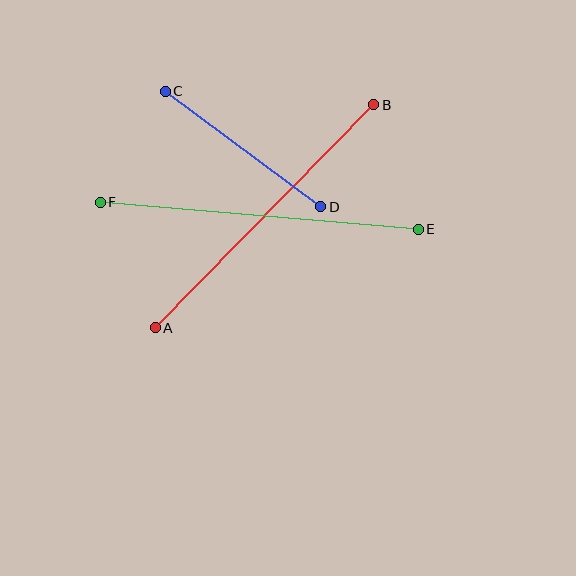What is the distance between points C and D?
The distance is approximately 194 pixels.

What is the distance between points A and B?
The distance is approximately 312 pixels.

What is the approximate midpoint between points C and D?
The midpoint is at approximately (243, 149) pixels.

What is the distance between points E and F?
The distance is approximately 319 pixels.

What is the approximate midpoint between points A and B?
The midpoint is at approximately (265, 216) pixels.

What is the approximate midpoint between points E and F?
The midpoint is at approximately (259, 216) pixels.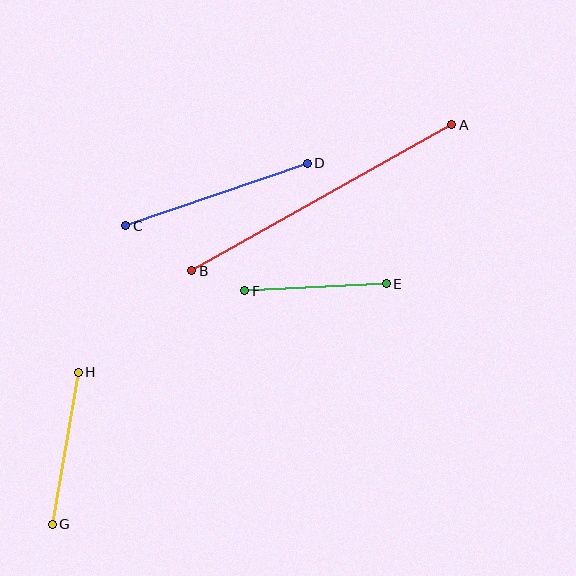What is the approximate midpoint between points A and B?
The midpoint is at approximately (322, 198) pixels.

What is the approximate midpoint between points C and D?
The midpoint is at approximately (216, 195) pixels.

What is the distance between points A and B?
The distance is approximately 298 pixels.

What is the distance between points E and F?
The distance is approximately 142 pixels.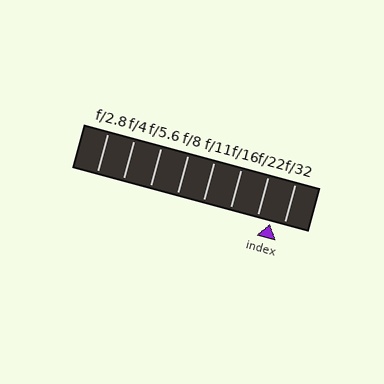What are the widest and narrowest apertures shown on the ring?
The widest aperture shown is f/2.8 and the narrowest is f/32.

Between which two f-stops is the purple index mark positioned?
The index mark is between f/22 and f/32.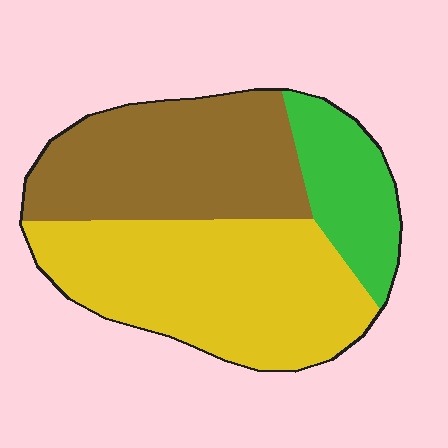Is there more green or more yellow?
Yellow.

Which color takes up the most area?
Yellow, at roughly 45%.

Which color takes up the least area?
Green, at roughly 15%.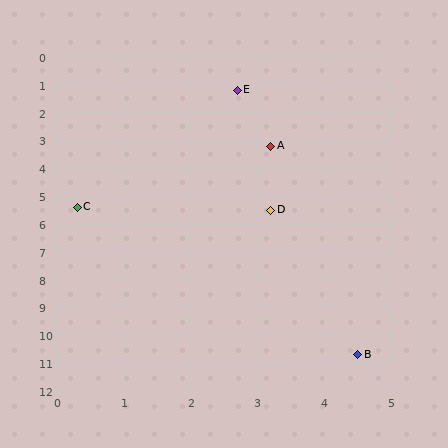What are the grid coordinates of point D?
Point D is at approximately (3.2, 5.5).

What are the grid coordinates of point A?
Point A is at approximately (3.2, 3.2).